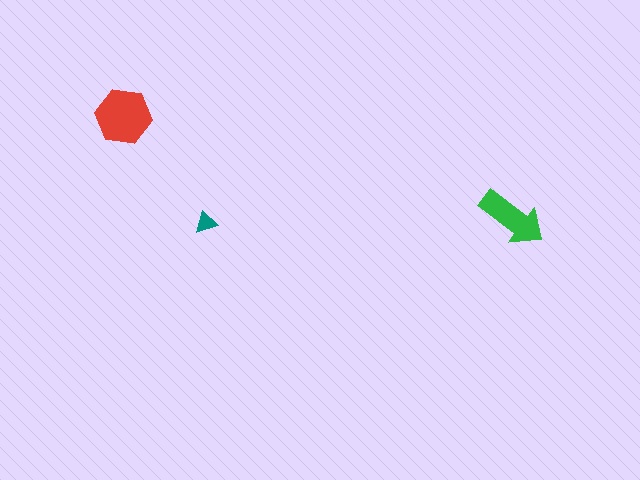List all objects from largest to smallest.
The red hexagon, the green arrow, the teal triangle.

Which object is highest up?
The red hexagon is topmost.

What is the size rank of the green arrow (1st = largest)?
2nd.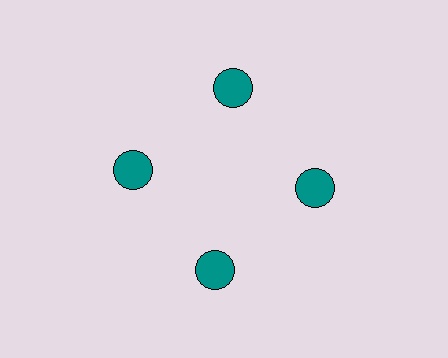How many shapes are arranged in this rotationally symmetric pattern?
There are 4 shapes, arranged in 4 groups of 1.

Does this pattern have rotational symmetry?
Yes, this pattern has 4-fold rotational symmetry. It looks the same after rotating 90 degrees around the center.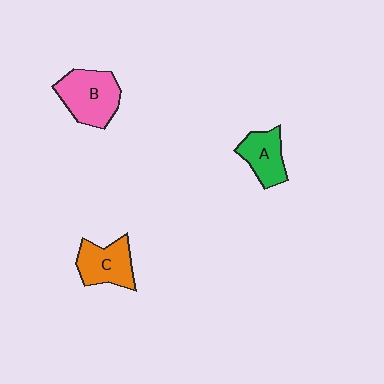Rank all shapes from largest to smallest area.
From largest to smallest: B (pink), C (orange), A (green).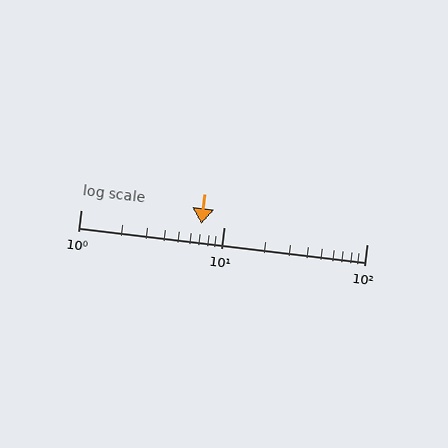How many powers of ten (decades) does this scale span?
The scale spans 2 decades, from 1 to 100.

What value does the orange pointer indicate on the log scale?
The pointer indicates approximately 7.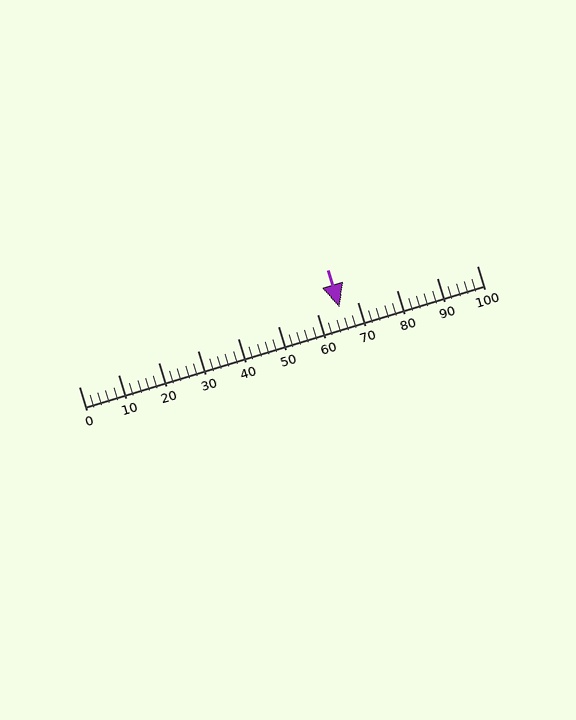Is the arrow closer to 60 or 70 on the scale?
The arrow is closer to 70.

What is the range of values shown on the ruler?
The ruler shows values from 0 to 100.